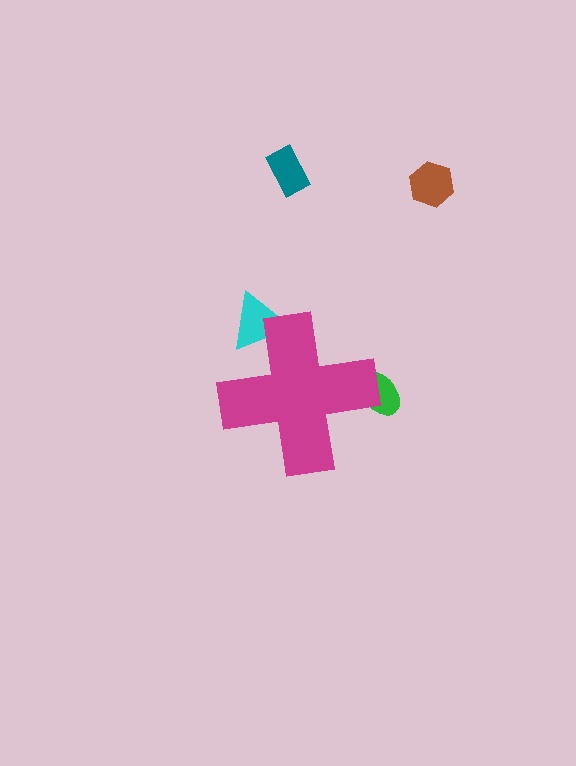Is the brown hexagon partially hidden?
No, the brown hexagon is fully visible.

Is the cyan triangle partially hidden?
Yes, the cyan triangle is partially hidden behind the magenta cross.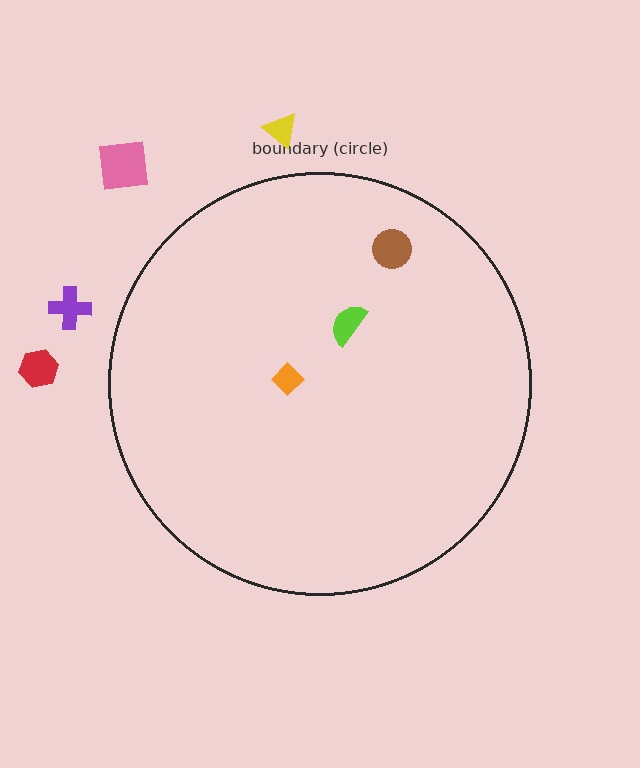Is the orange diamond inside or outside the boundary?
Inside.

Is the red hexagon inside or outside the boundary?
Outside.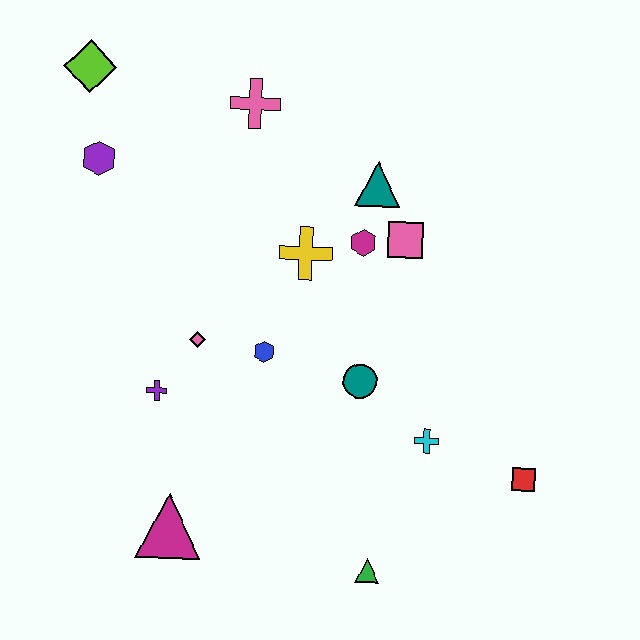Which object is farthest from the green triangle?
The lime diamond is farthest from the green triangle.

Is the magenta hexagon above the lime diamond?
No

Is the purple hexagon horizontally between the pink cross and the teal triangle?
No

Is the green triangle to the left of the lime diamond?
No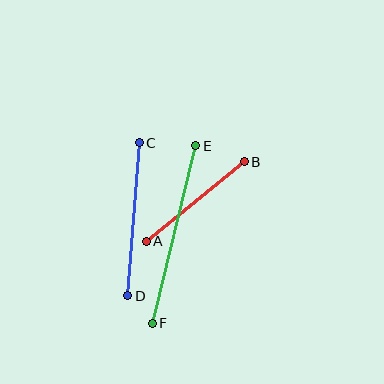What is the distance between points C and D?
The distance is approximately 153 pixels.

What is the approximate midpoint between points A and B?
The midpoint is at approximately (195, 202) pixels.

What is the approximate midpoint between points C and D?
The midpoint is at approximately (133, 219) pixels.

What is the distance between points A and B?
The distance is approximately 126 pixels.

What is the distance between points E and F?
The distance is approximately 183 pixels.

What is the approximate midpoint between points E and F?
The midpoint is at approximately (174, 235) pixels.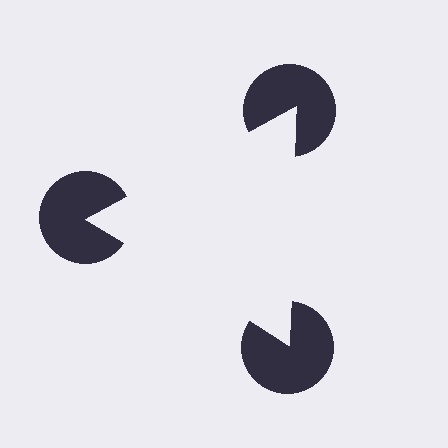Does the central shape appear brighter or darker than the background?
It typically appears slightly brighter than the background, even though no actual brightness change is drawn.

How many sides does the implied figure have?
3 sides.